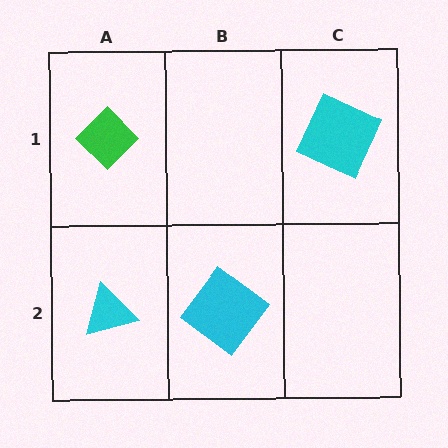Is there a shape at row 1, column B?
No, that cell is empty.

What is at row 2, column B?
A cyan diamond.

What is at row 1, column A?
A green diamond.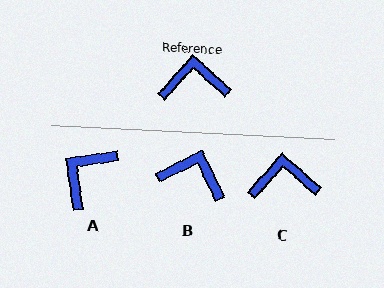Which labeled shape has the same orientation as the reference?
C.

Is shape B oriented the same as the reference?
No, it is off by about 22 degrees.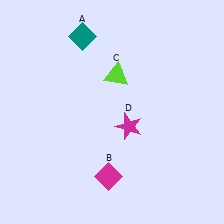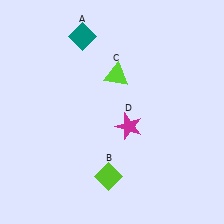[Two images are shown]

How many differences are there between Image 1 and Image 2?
There is 1 difference between the two images.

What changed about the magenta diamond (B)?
In Image 1, B is magenta. In Image 2, it changed to lime.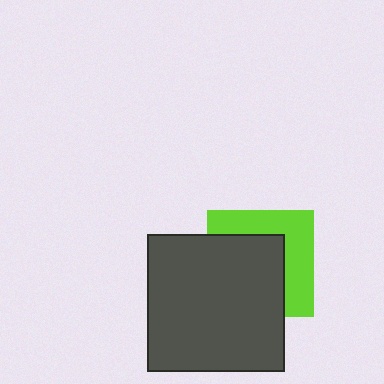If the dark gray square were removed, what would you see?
You would see the complete lime square.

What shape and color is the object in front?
The object in front is a dark gray square.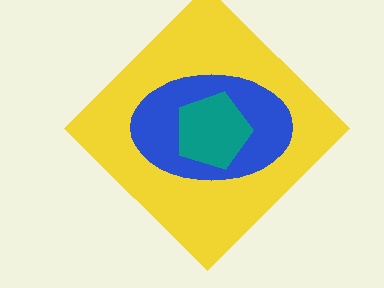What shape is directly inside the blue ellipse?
The teal pentagon.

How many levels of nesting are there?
3.